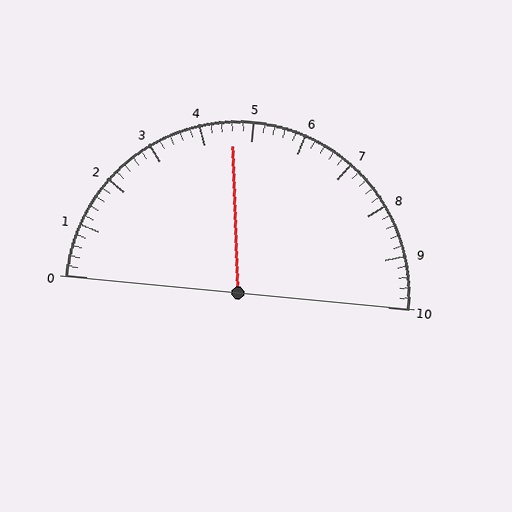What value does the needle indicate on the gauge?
The needle indicates approximately 4.6.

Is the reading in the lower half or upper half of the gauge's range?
The reading is in the lower half of the range (0 to 10).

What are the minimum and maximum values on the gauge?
The gauge ranges from 0 to 10.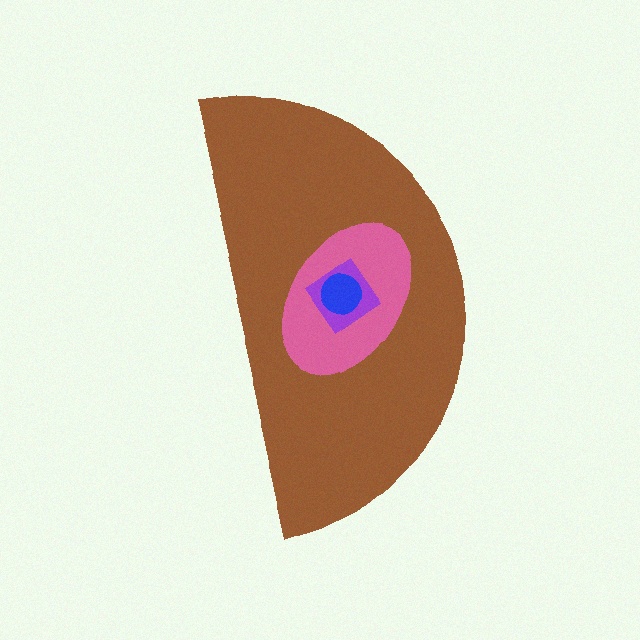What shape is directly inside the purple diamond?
The blue circle.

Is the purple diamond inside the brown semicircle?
Yes.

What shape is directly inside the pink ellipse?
The purple diamond.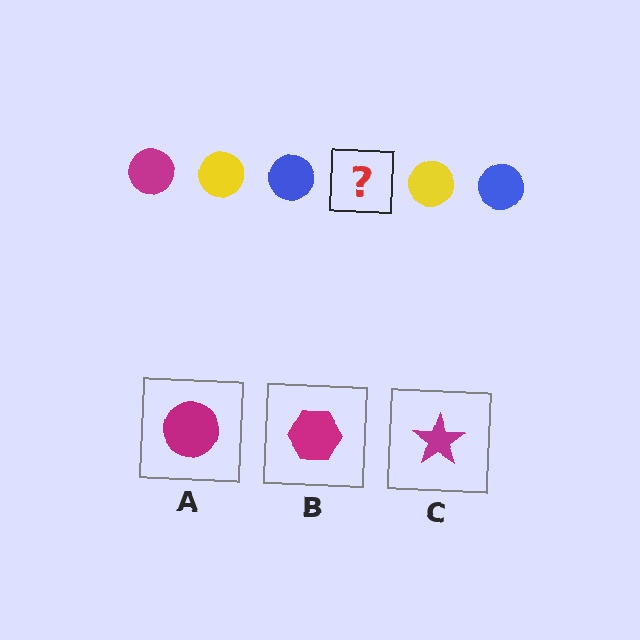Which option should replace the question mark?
Option A.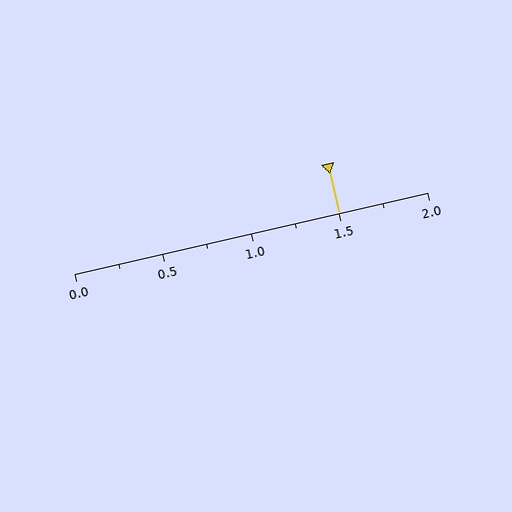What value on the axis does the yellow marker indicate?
The marker indicates approximately 1.5.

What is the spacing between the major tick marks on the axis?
The major ticks are spaced 0.5 apart.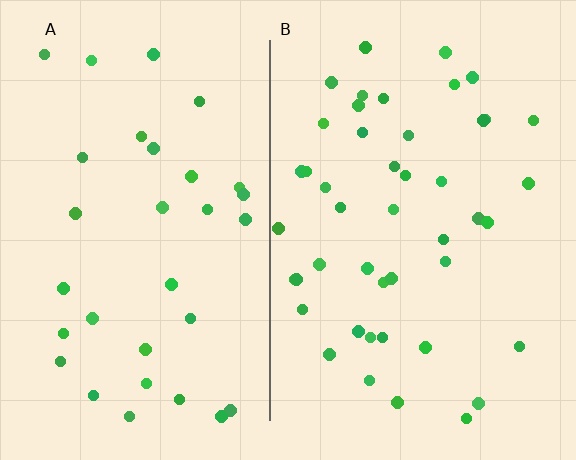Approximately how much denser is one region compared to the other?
Approximately 1.4× — region B over region A.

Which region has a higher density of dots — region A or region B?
B (the right).